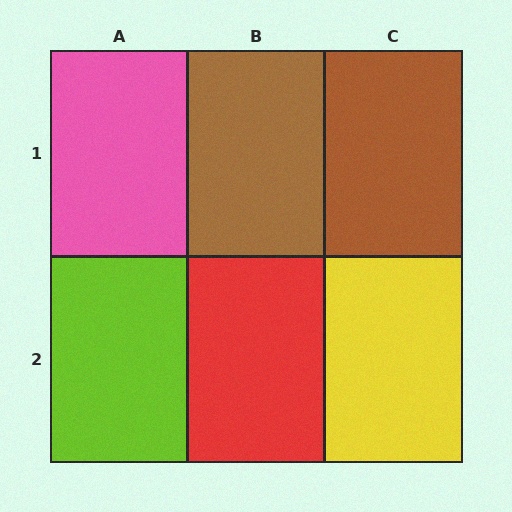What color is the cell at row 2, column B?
Red.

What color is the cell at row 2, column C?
Yellow.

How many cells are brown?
2 cells are brown.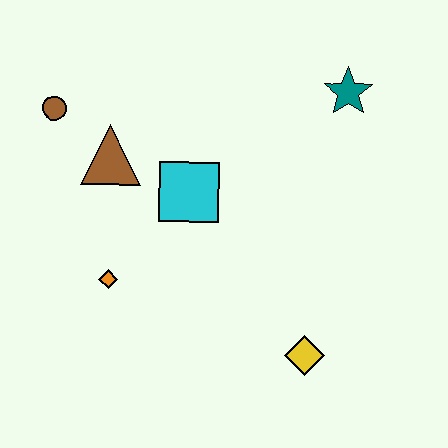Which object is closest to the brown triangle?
The brown circle is closest to the brown triangle.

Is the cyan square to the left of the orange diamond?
No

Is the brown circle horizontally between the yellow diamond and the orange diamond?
No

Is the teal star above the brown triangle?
Yes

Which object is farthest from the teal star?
The orange diamond is farthest from the teal star.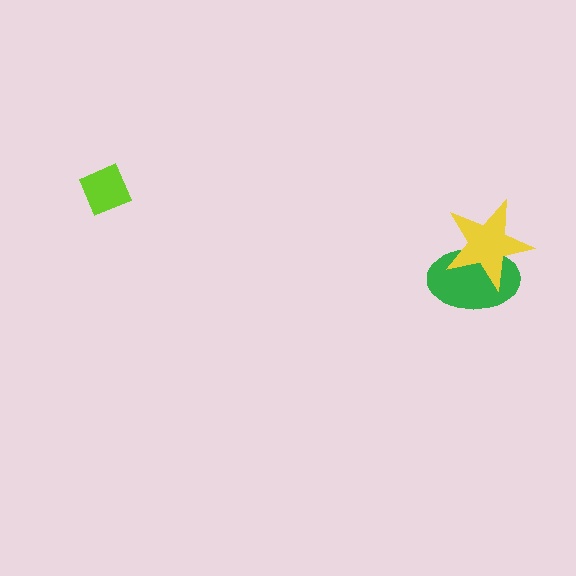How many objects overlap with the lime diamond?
0 objects overlap with the lime diamond.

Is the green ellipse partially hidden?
Yes, it is partially covered by another shape.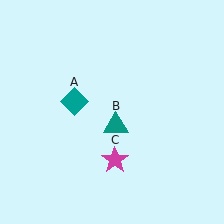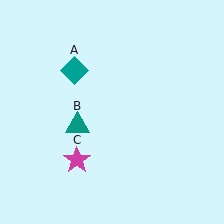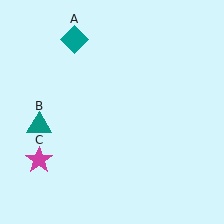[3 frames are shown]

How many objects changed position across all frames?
3 objects changed position: teal diamond (object A), teal triangle (object B), magenta star (object C).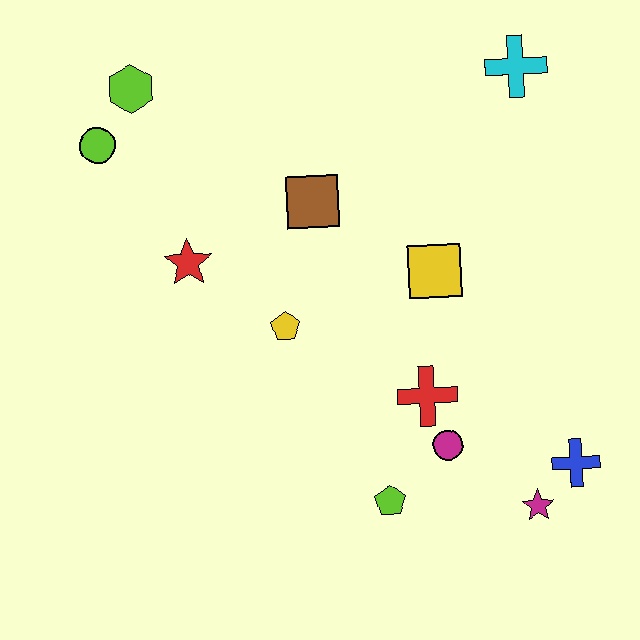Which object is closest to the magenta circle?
The red cross is closest to the magenta circle.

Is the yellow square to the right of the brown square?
Yes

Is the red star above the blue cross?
Yes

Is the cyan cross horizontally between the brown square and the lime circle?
No